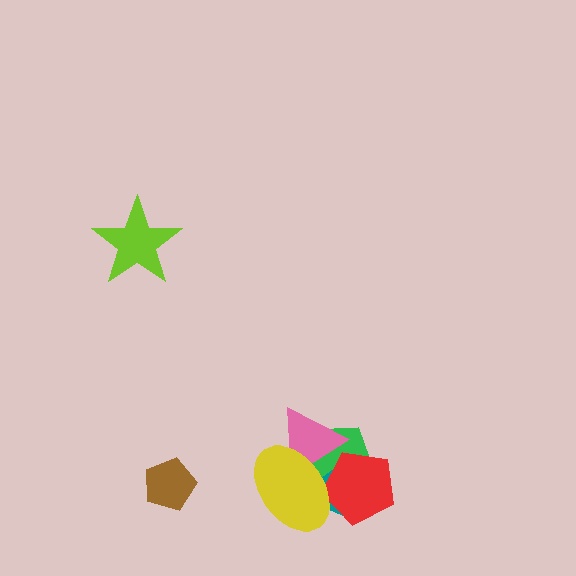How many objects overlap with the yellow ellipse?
4 objects overlap with the yellow ellipse.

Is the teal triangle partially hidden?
Yes, it is partially covered by another shape.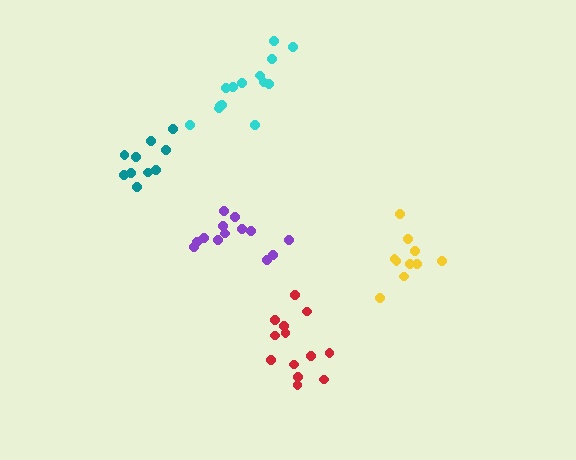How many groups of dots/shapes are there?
There are 5 groups.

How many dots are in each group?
Group 1: 14 dots, Group 2: 10 dots, Group 3: 13 dots, Group 4: 10 dots, Group 5: 13 dots (60 total).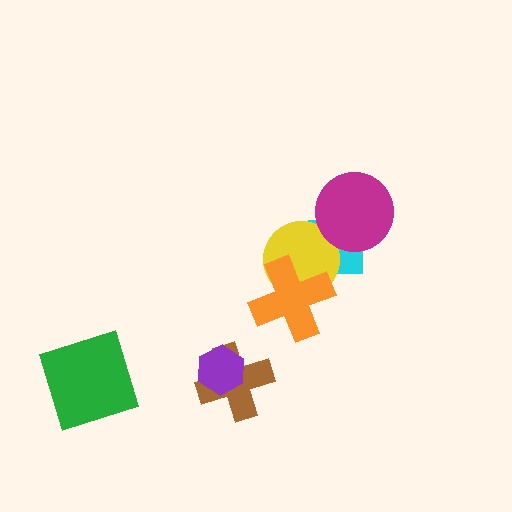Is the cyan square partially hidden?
Yes, it is partially covered by another shape.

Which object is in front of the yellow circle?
The orange cross is in front of the yellow circle.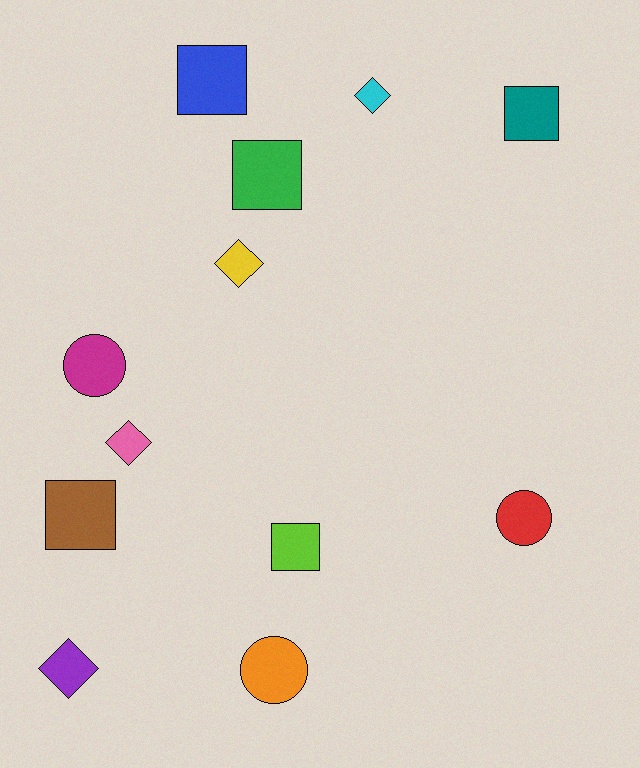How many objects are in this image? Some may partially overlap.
There are 12 objects.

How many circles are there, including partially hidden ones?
There are 3 circles.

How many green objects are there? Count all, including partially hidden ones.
There is 1 green object.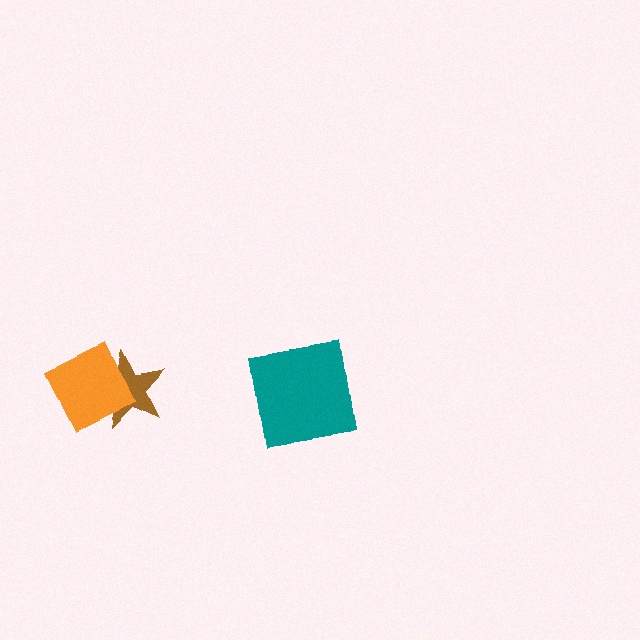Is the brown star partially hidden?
Yes, it is partially covered by another shape.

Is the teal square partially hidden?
No, no other shape covers it.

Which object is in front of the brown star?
The orange diamond is in front of the brown star.